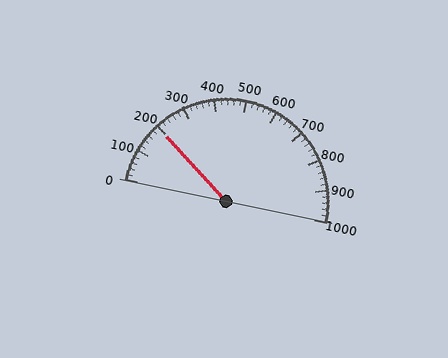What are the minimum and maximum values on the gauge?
The gauge ranges from 0 to 1000.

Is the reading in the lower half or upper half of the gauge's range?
The reading is in the lower half of the range (0 to 1000).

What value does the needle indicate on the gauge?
The needle indicates approximately 200.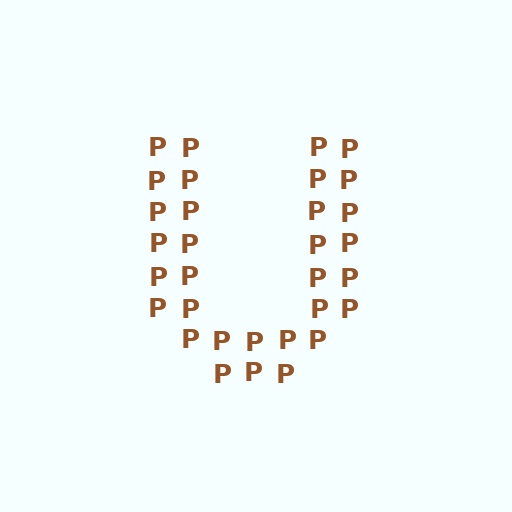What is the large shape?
The large shape is the letter U.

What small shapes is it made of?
It is made of small letter P's.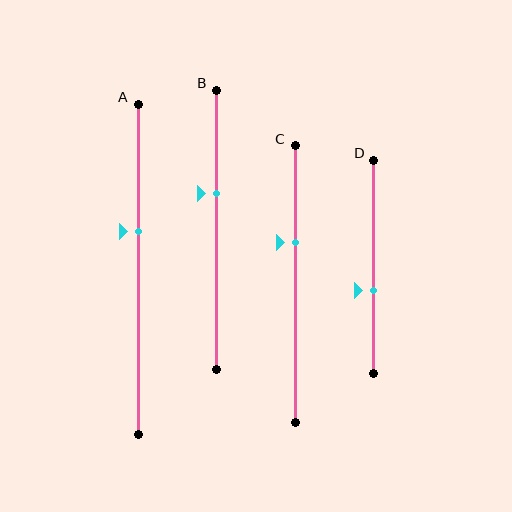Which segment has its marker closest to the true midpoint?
Segment D has its marker closest to the true midpoint.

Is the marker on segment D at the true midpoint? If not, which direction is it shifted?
No, the marker on segment D is shifted downward by about 11% of the segment length.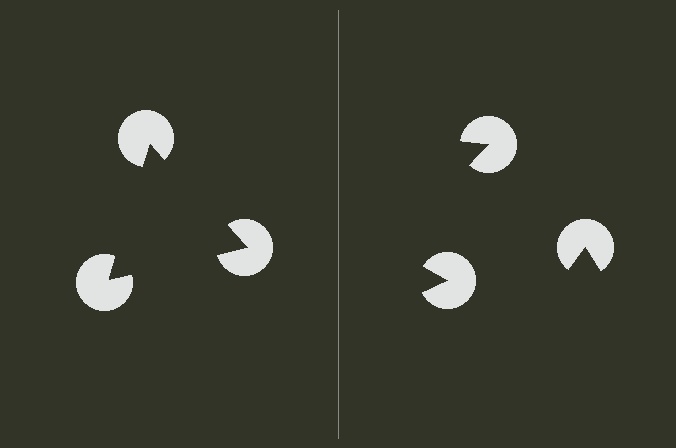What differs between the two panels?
The pac-man discs are positioned identically on both sides; only the wedge orientations differ. On the left they align to a triangle; on the right they are misaligned.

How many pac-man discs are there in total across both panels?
6 — 3 on each side.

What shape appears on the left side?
An illusory triangle.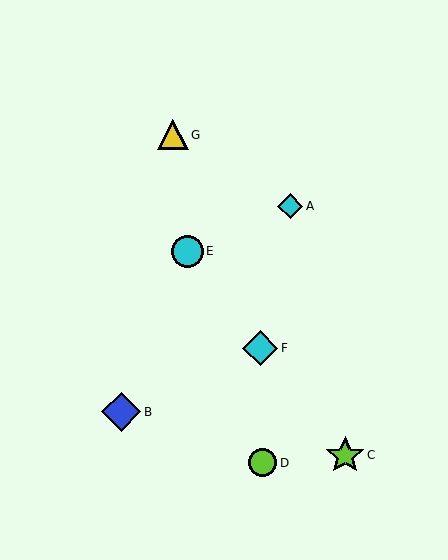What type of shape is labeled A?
Shape A is a cyan diamond.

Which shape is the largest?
The blue diamond (labeled B) is the largest.